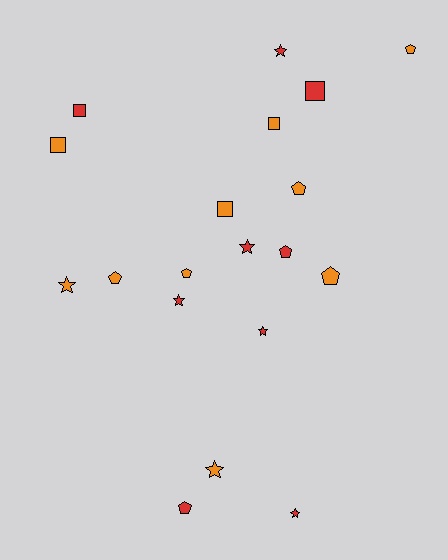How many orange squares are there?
There are 3 orange squares.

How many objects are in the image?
There are 19 objects.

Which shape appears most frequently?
Pentagon, with 7 objects.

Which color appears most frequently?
Orange, with 10 objects.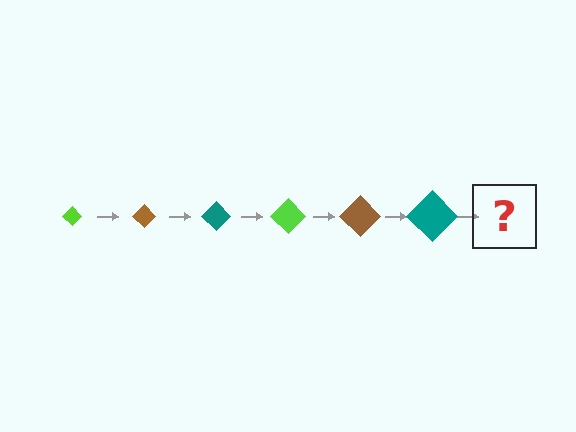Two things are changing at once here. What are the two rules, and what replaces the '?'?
The two rules are that the diamond grows larger each step and the color cycles through lime, brown, and teal. The '?' should be a lime diamond, larger than the previous one.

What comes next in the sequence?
The next element should be a lime diamond, larger than the previous one.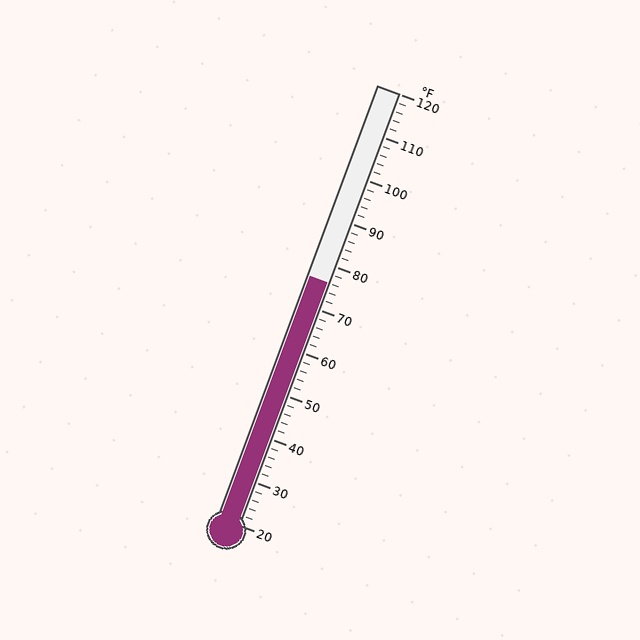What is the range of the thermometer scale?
The thermometer scale ranges from 20°F to 120°F.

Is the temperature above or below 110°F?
The temperature is below 110°F.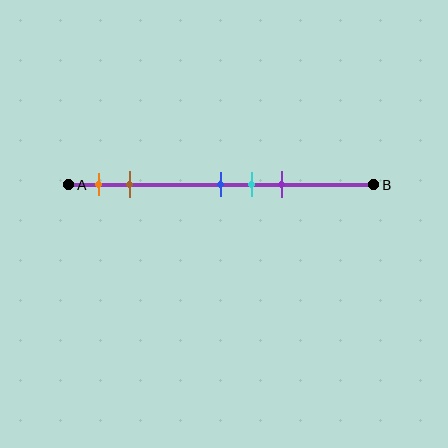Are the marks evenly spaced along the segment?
No, the marks are not evenly spaced.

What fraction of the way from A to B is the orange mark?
The orange mark is approximately 10% (0.1) of the way from A to B.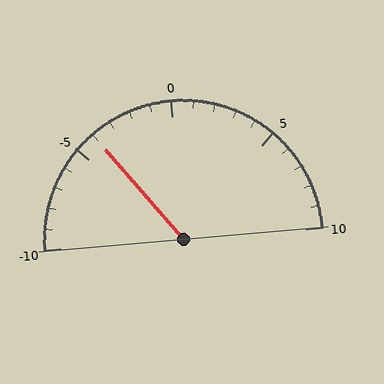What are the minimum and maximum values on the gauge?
The gauge ranges from -10 to 10.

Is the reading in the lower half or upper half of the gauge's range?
The reading is in the lower half of the range (-10 to 10).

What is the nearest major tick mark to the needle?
The nearest major tick mark is -5.